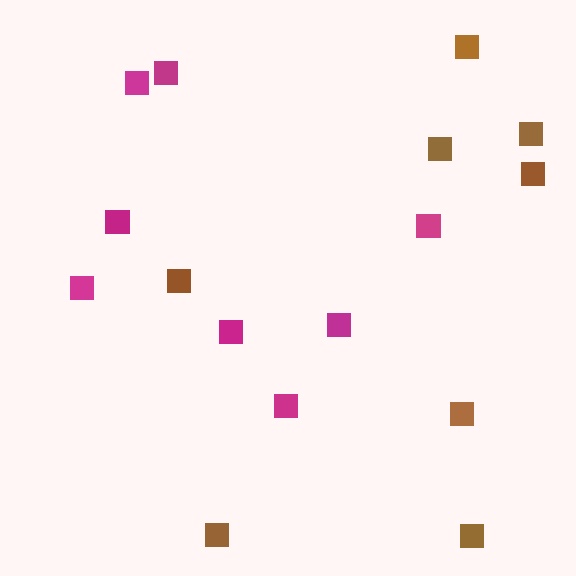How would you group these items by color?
There are 2 groups: one group of brown squares (8) and one group of magenta squares (8).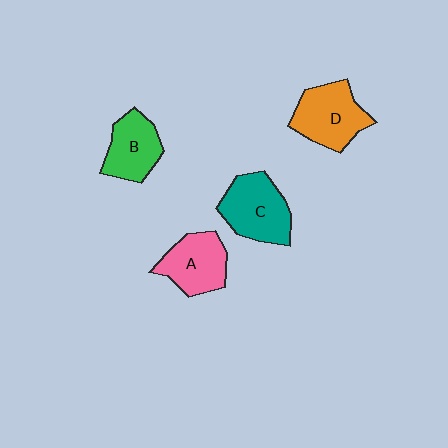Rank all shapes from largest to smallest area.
From largest to smallest: C (teal), D (orange), A (pink), B (green).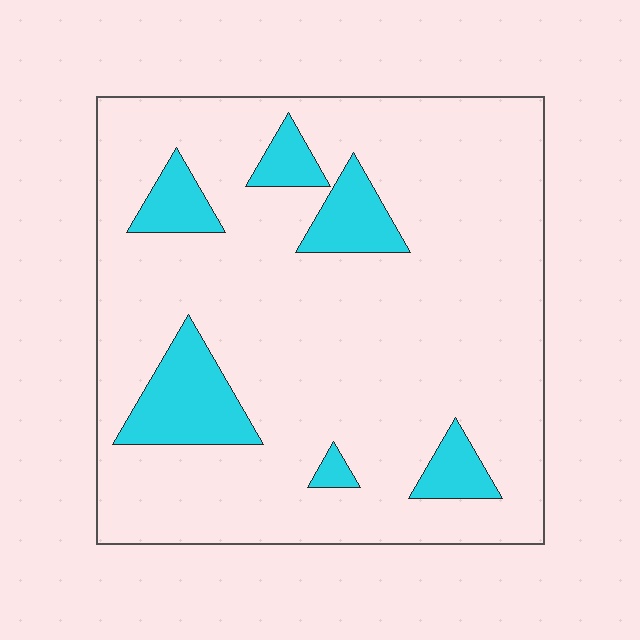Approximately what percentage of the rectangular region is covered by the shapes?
Approximately 15%.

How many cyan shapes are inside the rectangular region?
6.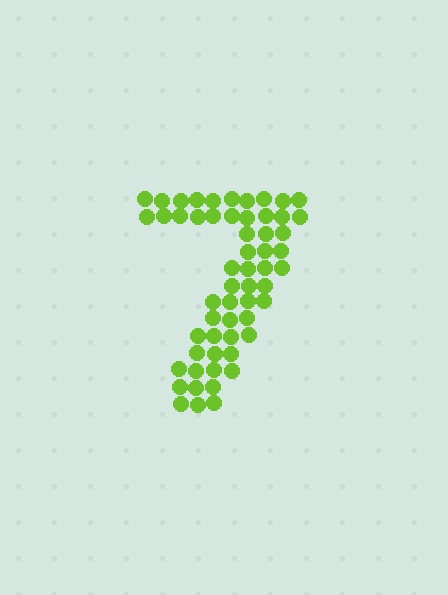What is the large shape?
The large shape is the digit 7.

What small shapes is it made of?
It is made of small circles.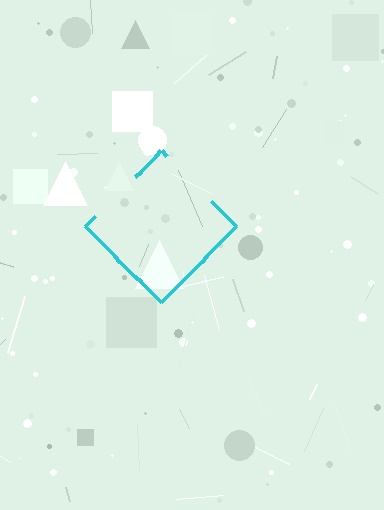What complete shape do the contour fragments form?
The contour fragments form a diamond.